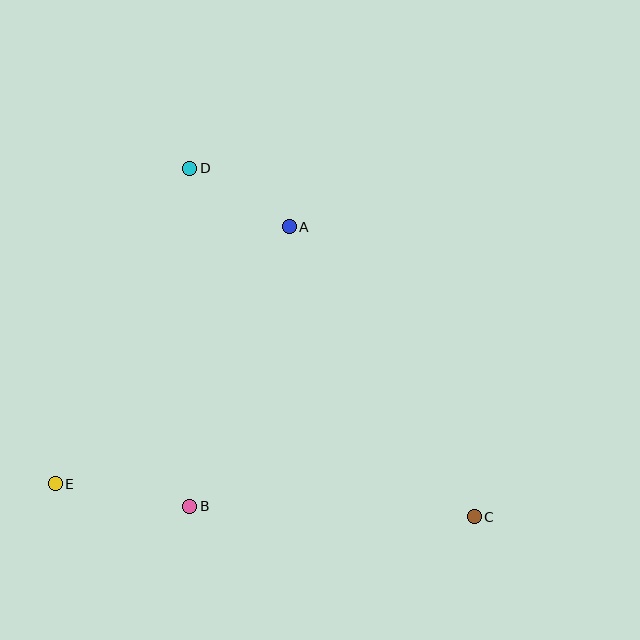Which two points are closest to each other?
Points A and D are closest to each other.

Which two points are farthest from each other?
Points C and D are farthest from each other.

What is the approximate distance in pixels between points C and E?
The distance between C and E is approximately 420 pixels.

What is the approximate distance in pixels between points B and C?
The distance between B and C is approximately 285 pixels.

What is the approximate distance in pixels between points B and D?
The distance between B and D is approximately 338 pixels.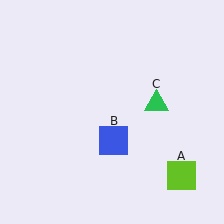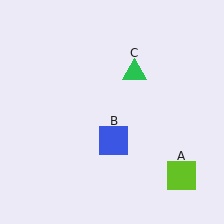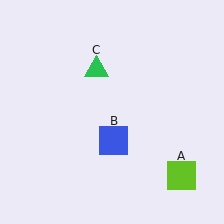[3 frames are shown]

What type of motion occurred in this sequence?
The green triangle (object C) rotated counterclockwise around the center of the scene.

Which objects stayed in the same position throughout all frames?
Lime square (object A) and blue square (object B) remained stationary.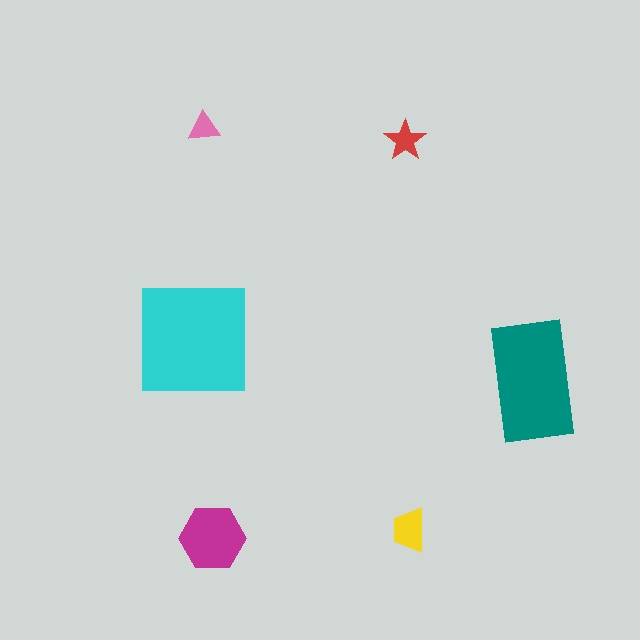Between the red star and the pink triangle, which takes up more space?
The red star.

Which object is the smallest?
The pink triangle.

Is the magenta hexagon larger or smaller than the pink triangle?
Larger.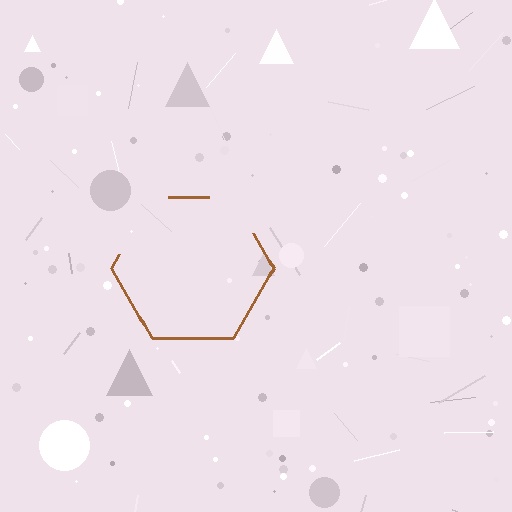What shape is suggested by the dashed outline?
The dashed outline suggests a hexagon.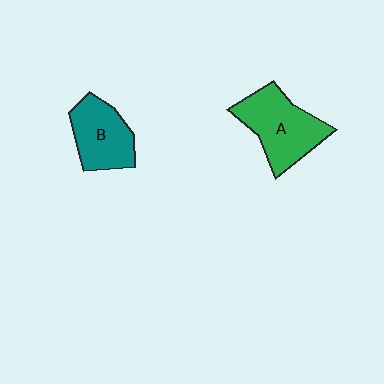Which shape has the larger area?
Shape A (green).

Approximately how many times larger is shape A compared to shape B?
Approximately 1.3 times.